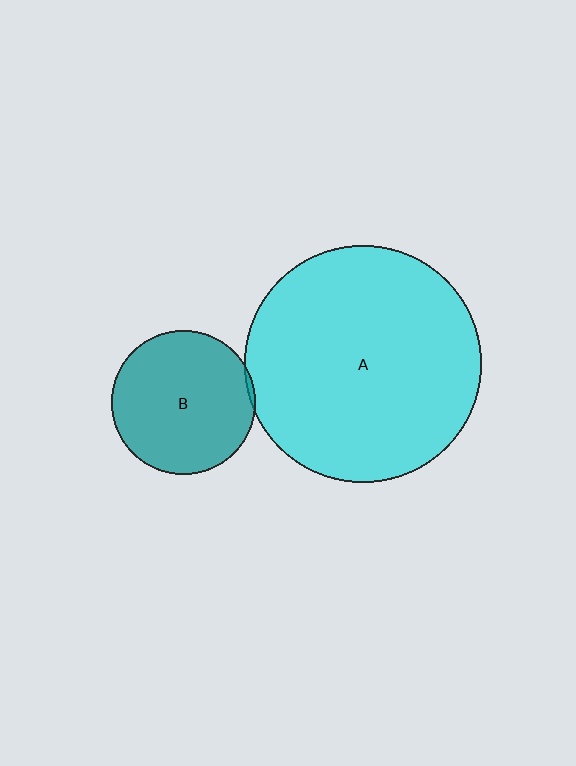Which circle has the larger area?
Circle A (cyan).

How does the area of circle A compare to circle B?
Approximately 2.7 times.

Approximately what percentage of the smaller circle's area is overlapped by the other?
Approximately 5%.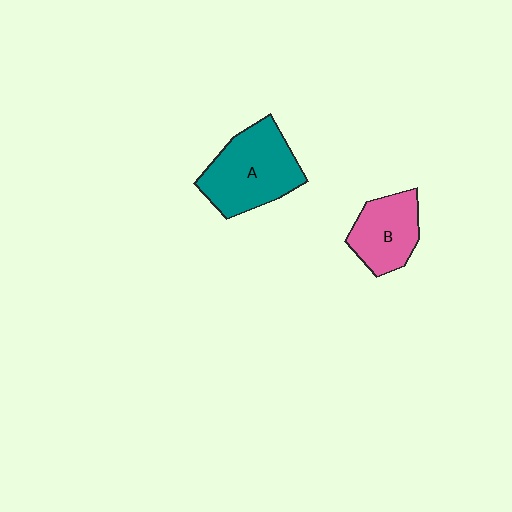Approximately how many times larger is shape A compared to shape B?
Approximately 1.5 times.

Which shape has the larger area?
Shape A (teal).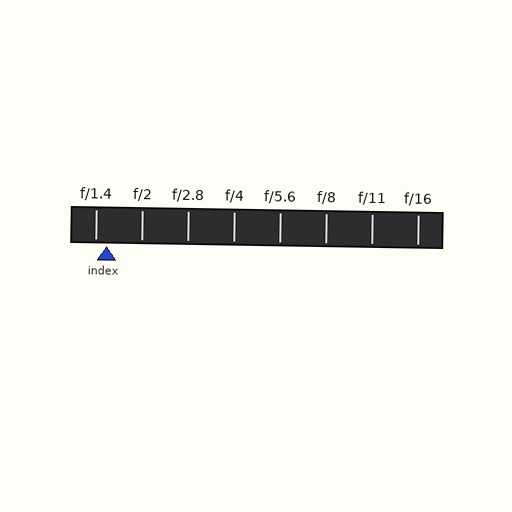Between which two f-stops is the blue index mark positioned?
The index mark is between f/1.4 and f/2.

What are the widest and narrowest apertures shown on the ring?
The widest aperture shown is f/1.4 and the narrowest is f/16.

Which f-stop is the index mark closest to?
The index mark is closest to f/1.4.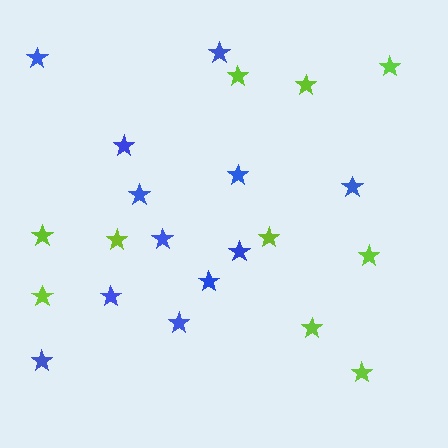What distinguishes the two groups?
There are 2 groups: one group of blue stars (12) and one group of lime stars (10).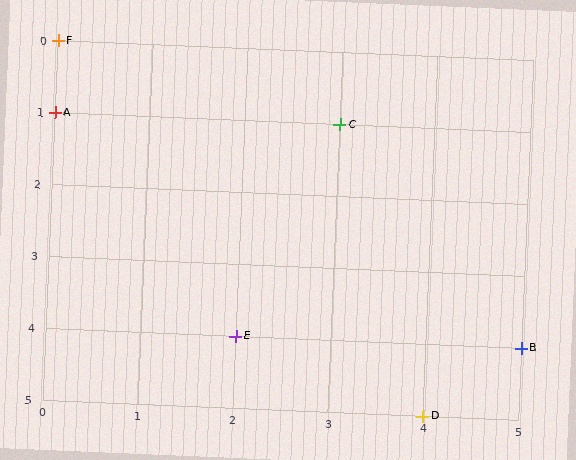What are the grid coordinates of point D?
Point D is at grid coordinates (4, 5).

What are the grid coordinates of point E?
Point E is at grid coordinates (2, 4).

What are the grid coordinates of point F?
Point F is at grid coordinates (0, 0).